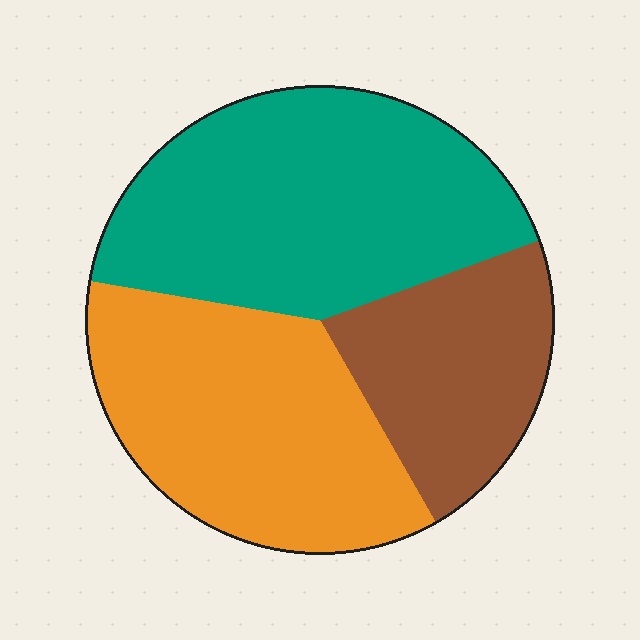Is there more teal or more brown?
Teal.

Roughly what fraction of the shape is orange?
Orange covers 36% of the shape.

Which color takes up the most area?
Teal, at roughly 40%.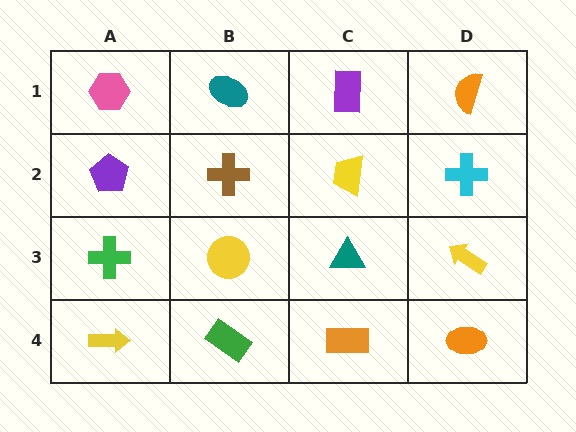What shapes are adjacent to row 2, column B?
A teal ellipse (row 1, column B), a yellow circle (row 3, column B), a purple pentagon (row 2, column A), a yellow trapezoid (row 2, column C).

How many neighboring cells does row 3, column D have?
3.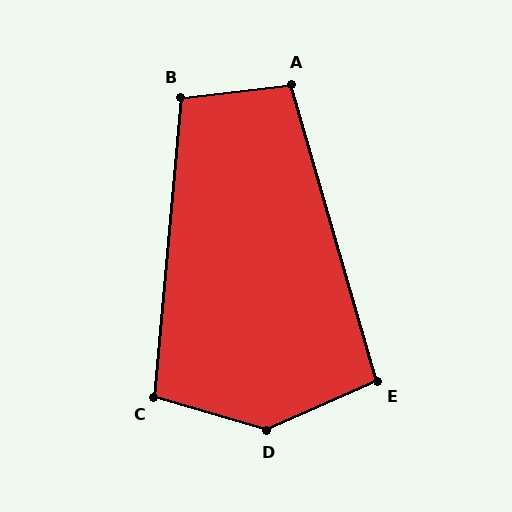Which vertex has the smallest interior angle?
E, at approximately 98 degrees.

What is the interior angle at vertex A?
Approximately 99 degrees (obtuse).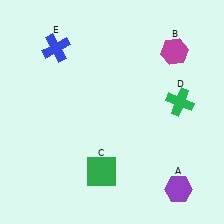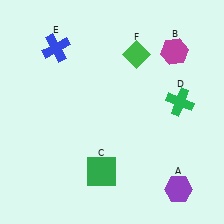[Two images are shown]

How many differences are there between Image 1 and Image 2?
There is 1 difference between the two images.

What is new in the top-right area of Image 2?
A green diamond (F) was added in the top-right area of Image 2.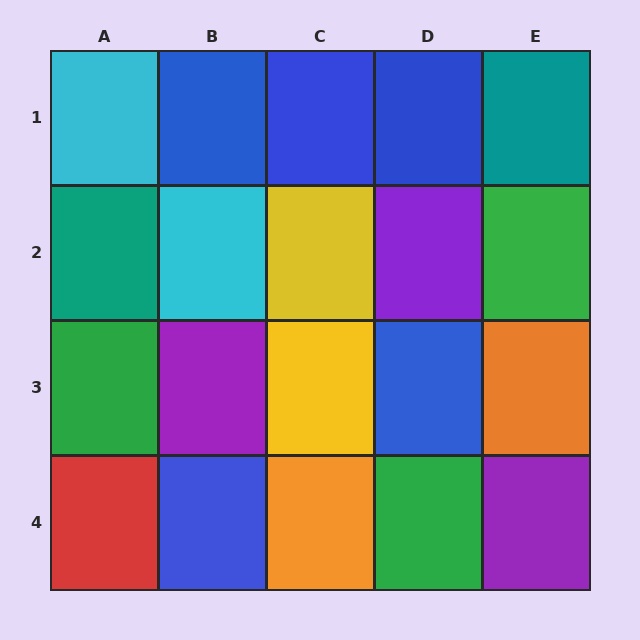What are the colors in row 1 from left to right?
Cyan, blue, blue, blue, teal.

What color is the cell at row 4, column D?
Green.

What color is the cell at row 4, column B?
Blue.